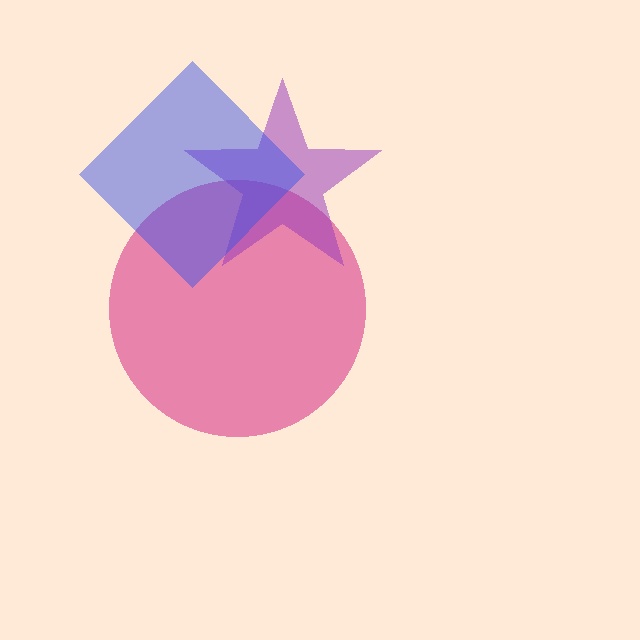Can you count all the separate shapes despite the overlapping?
Yes, there are 3 separate shapes.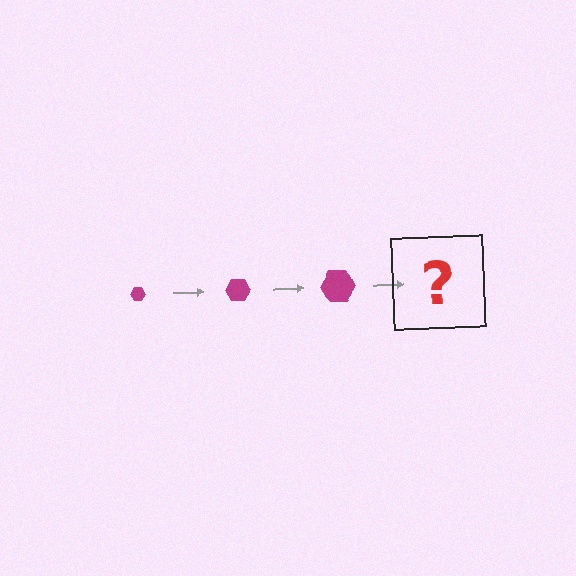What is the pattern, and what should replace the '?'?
The pattern is that the hexagon gets progressively larger each step. The '?' should be a magenta hexagon, larger than the previous one.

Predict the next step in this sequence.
The next step is a magenta hexagon, larger than the previous one.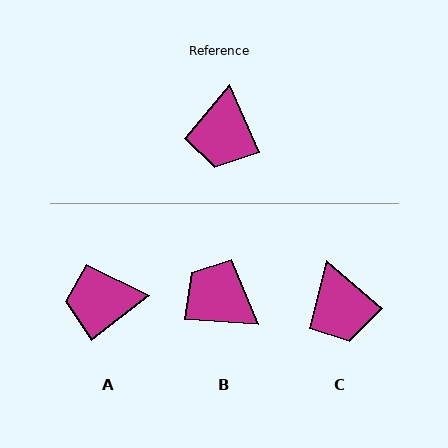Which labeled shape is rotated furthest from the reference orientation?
B, about 118 degrees away.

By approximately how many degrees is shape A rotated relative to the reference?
Approximately 76 degrees clockwise.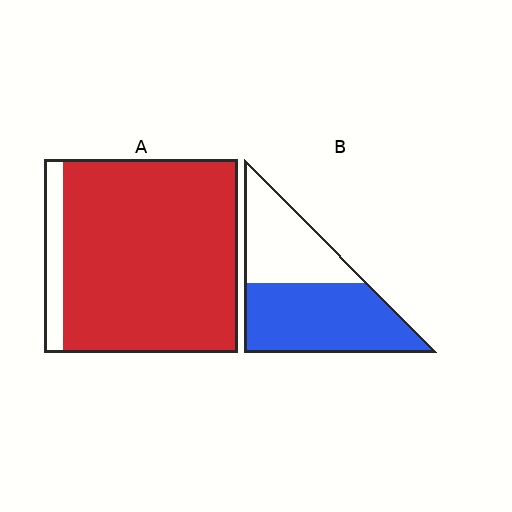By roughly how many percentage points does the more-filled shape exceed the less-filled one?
By roughly 30 percentage points (A over B).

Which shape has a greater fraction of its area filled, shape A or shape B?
Shape A.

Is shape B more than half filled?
Yes.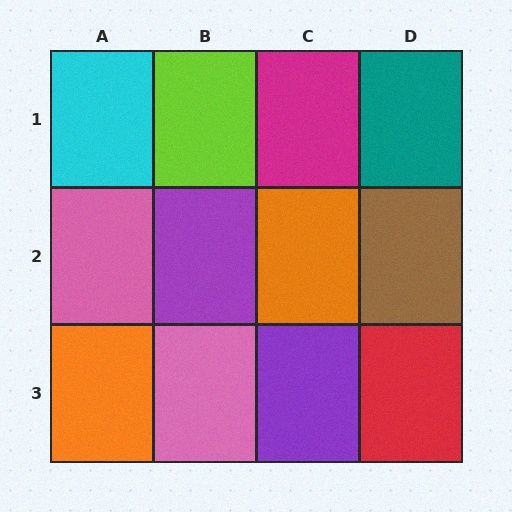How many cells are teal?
1 cell is teal.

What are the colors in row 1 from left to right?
Cyan, lime, magenta, teal.